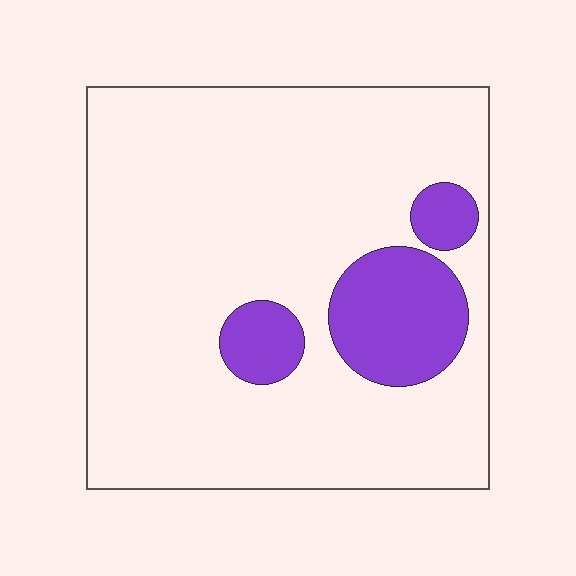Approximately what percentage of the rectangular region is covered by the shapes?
Approximately 15%.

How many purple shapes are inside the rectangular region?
3.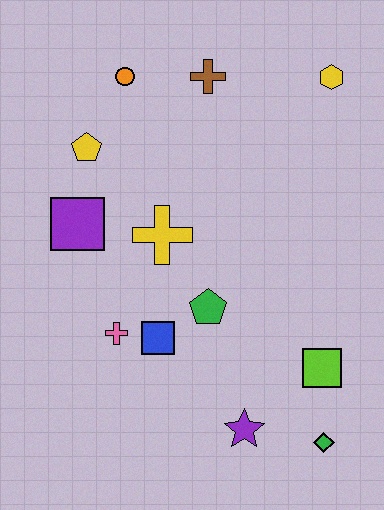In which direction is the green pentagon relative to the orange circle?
The green pentagon is below the orange circle.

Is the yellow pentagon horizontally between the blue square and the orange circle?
No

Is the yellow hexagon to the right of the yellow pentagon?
Yes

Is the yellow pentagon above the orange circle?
No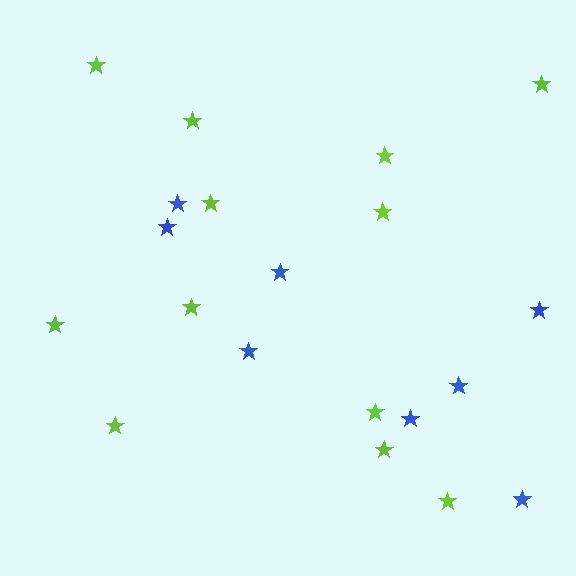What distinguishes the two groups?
There are 2 groups: one group of blue stars (8) and one group of lime stars (12).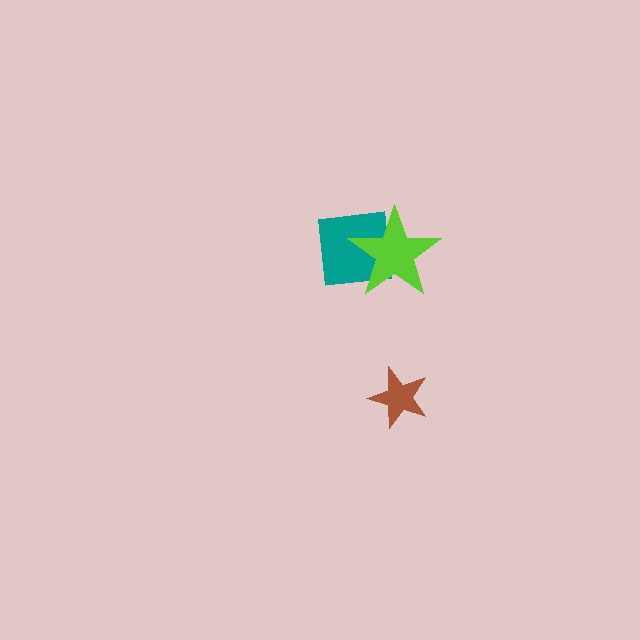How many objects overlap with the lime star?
1 object overlaps with the lime star.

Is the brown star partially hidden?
No, no other shape covers it.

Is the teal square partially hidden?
Yes, it is partially covered by another shape.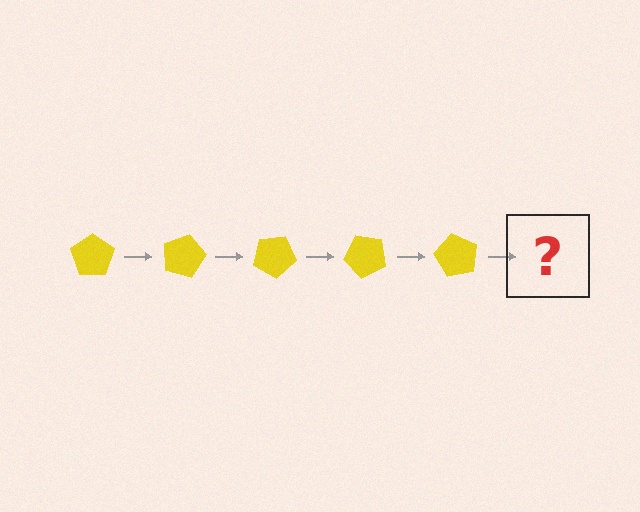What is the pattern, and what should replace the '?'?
The pattern is that the pentagon rotates 15 degrees each step. The '?' should be a yellow pentagon rotated 75 degrees.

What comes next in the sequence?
The next element should be a yellow pentagon rotated 75 degrees.